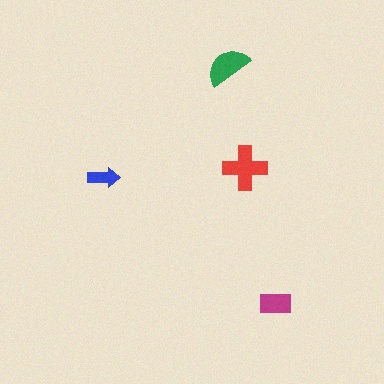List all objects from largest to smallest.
The red cross, the green semicircle, the magenta rectangle, the blue arrow.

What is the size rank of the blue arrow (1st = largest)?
4th.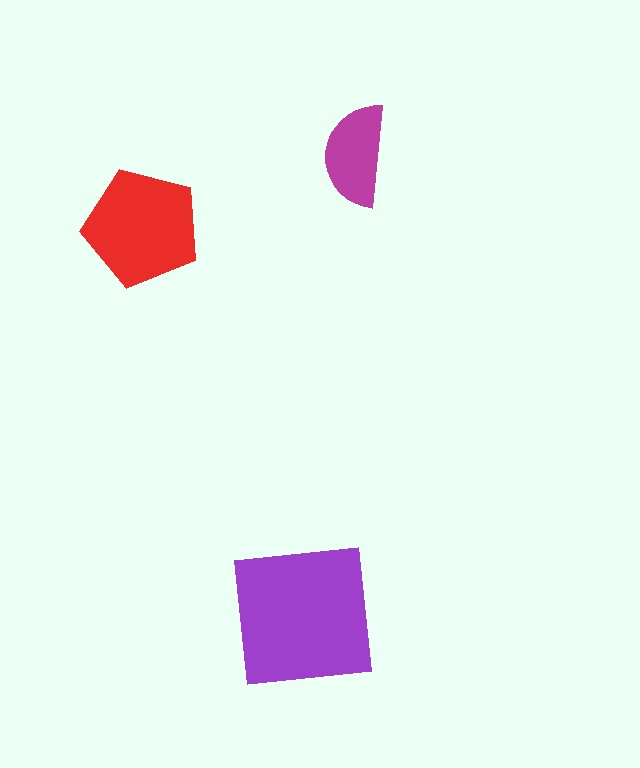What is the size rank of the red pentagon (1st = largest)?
2nd.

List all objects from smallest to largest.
The magenta semicircle, the red pentagon, the purple square.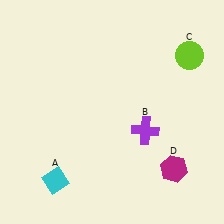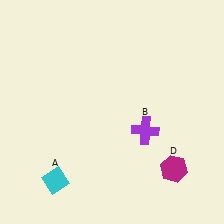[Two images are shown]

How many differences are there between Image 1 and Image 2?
There is 1 difference between the two images.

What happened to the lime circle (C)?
The lime circle (C) was removed in Image 2. It was in the top-right area of Image 1.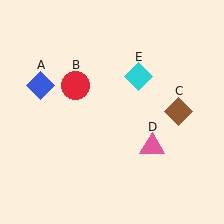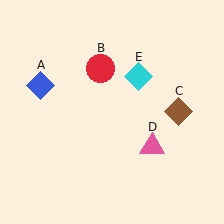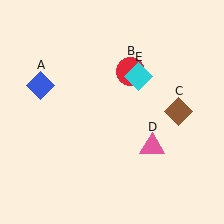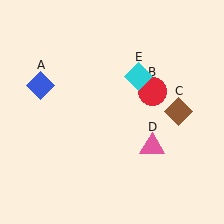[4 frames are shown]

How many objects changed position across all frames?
1 object changed position: red circle (object B).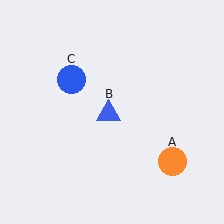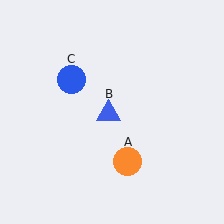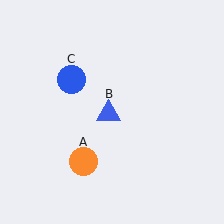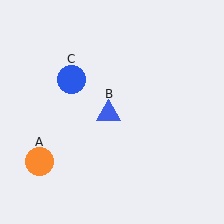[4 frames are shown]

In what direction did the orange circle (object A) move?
The orange circle (object A) moved left.